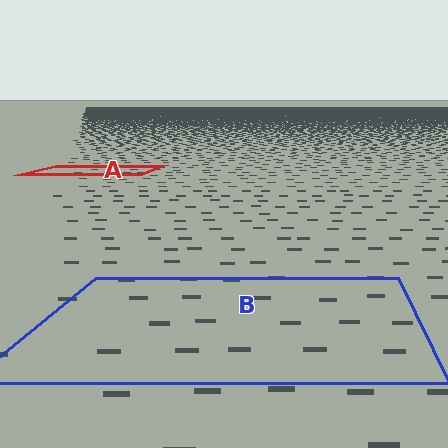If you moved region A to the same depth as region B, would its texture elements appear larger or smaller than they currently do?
They would appear larger. At a closer depth, the same texture elements are projected at a bigger on-screen size.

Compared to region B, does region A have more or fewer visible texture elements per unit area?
Region A has more texture elements per unit area — they are packed more densely because it is farther away.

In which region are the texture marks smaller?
The texture marks are smaller in region A, because it is farther away.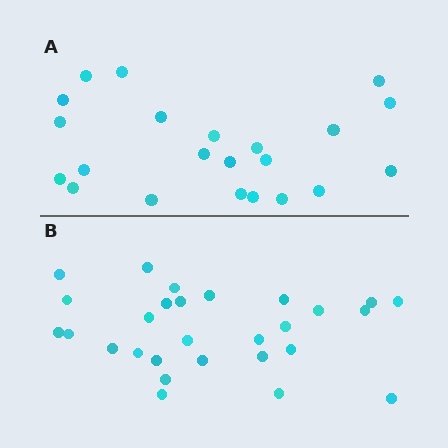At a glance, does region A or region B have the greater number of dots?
Region B (the bottom region) has more dots.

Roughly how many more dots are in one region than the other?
Region B has about 6 more dots than region A.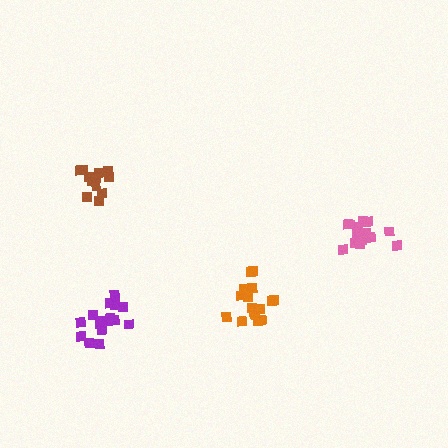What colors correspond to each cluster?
The clusters are colored: brown, pink, purple, orange.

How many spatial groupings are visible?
There are 4 spatial groupings.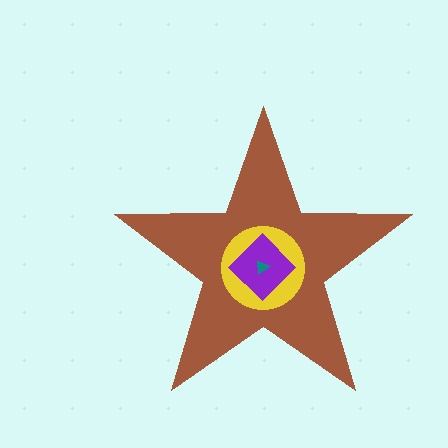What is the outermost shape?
The brown star.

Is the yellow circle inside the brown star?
Yes.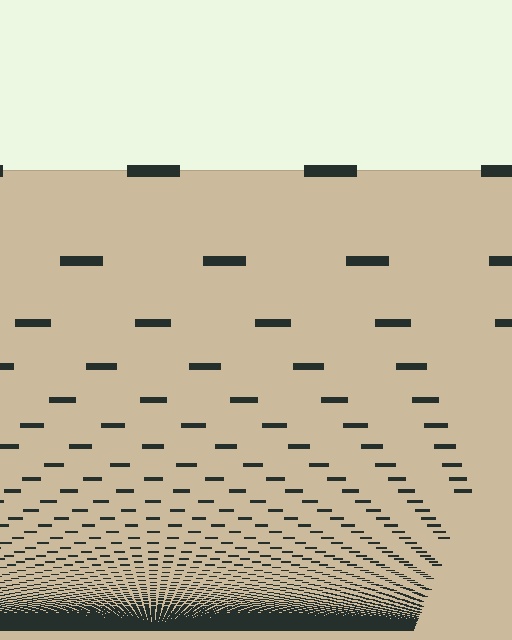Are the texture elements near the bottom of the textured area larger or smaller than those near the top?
Smaller. The gradient is inverted — elements near the bottom are smaller and denser.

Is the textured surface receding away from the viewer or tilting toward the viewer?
The surface appears to tilt toward the viewer. Texture elements get larger and sparser toward the top.